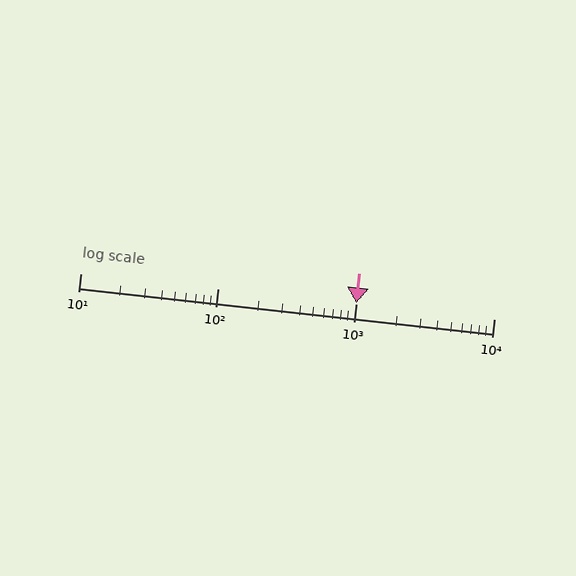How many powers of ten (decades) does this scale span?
The scale spans 3 decades, from 10 to 10000.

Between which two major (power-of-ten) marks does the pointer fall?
The pointer is between 1000 and 10000.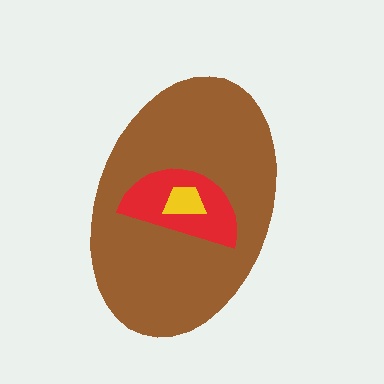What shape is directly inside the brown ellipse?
The red semicircle.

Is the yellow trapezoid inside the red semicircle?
Yes.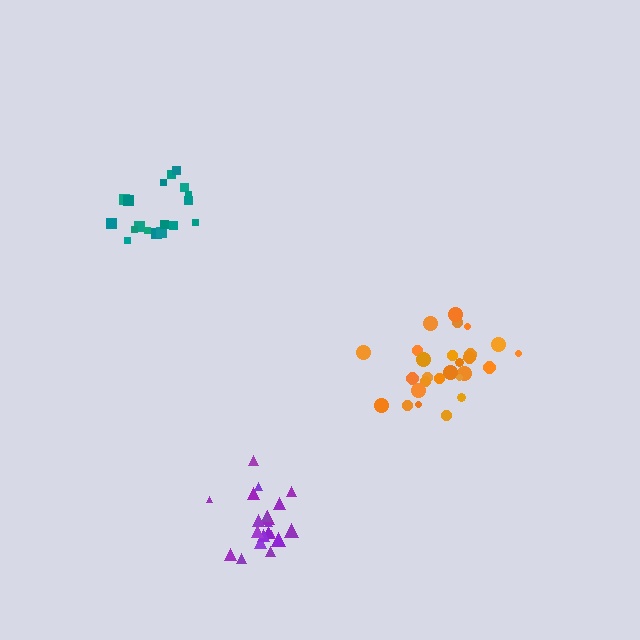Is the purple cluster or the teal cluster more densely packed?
Purple.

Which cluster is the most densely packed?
Purple.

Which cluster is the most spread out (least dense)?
Orange.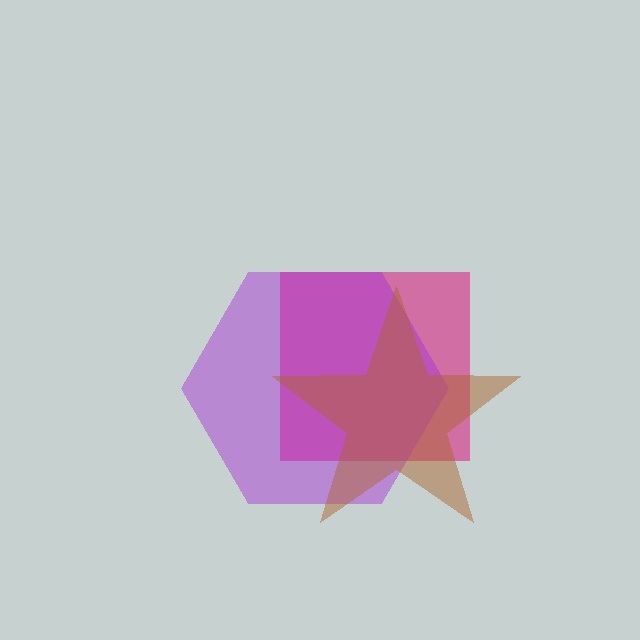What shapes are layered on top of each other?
The layered shapes are: a magenta square, a purple hexagon, a brown star.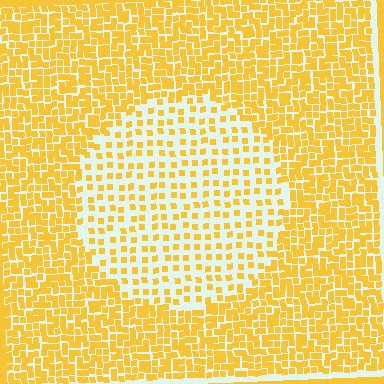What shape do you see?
I see a circle.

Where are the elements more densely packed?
The elements are more densely packed outside the circle boundary.